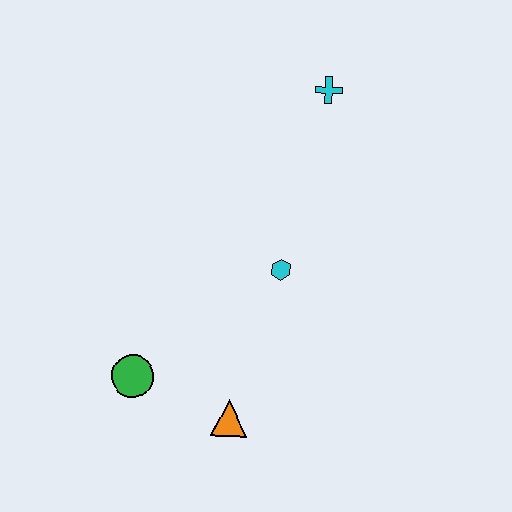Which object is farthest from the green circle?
The cyan cross is farthest from the green circle.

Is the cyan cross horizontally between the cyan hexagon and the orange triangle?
No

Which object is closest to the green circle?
The orange triangle is closest to the green circle.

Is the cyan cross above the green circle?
Yes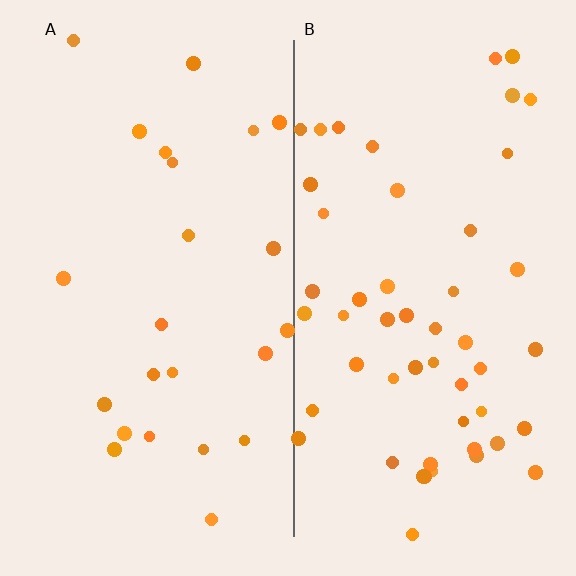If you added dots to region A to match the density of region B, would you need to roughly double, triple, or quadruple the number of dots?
Approximately double.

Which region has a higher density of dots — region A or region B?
B (the right).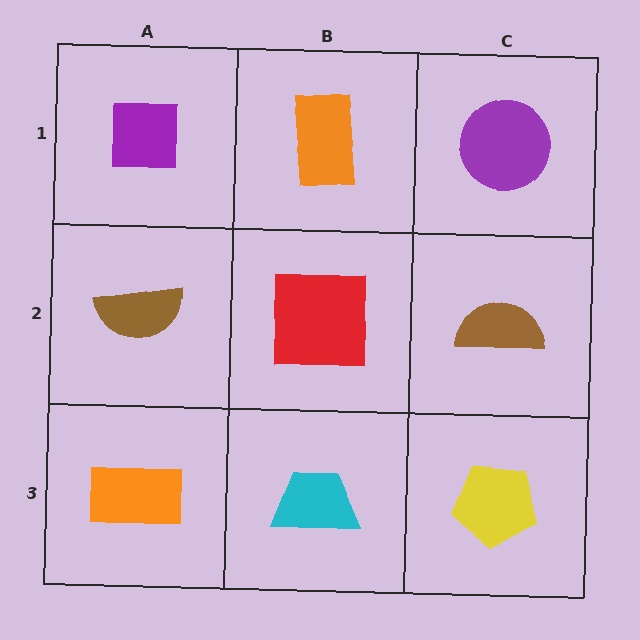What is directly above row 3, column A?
A brown semicircle.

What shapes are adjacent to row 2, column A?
A purple square (row 1, column A), an orange rectangle (row 3, column A), a red square (row 2, column B).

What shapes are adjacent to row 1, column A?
A brown semicircle (row 2, column A), an orange rectangle (row 1, column B).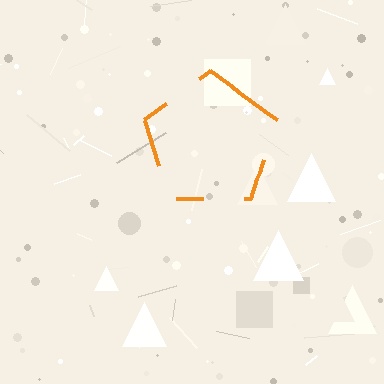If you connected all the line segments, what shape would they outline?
They would outline a pentagon.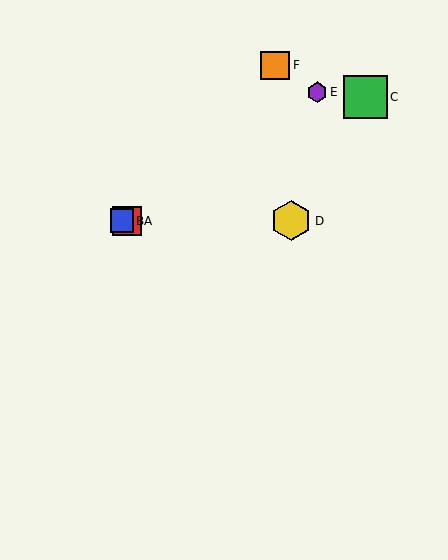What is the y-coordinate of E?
Object E is at y≈92.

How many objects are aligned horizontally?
3 objects (A, B, D) are aligned horizontally.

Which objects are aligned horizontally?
Objects A, B, D are aligned horizontally.